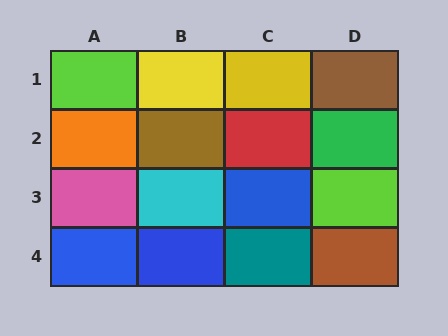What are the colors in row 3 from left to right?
Pink, cyan, blue, lime.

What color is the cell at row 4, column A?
Blue.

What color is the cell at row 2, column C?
Red.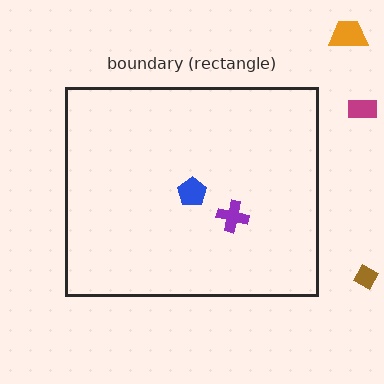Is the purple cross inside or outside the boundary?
Inside.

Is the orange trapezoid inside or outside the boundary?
Outside.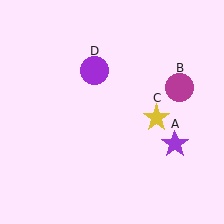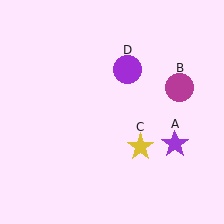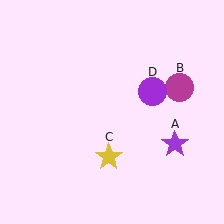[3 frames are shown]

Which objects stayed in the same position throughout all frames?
Purple star (object A) and magenta circle (object B) remained stationary.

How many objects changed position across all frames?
2 objects changed position: yellow star (object C), purple circle (object D).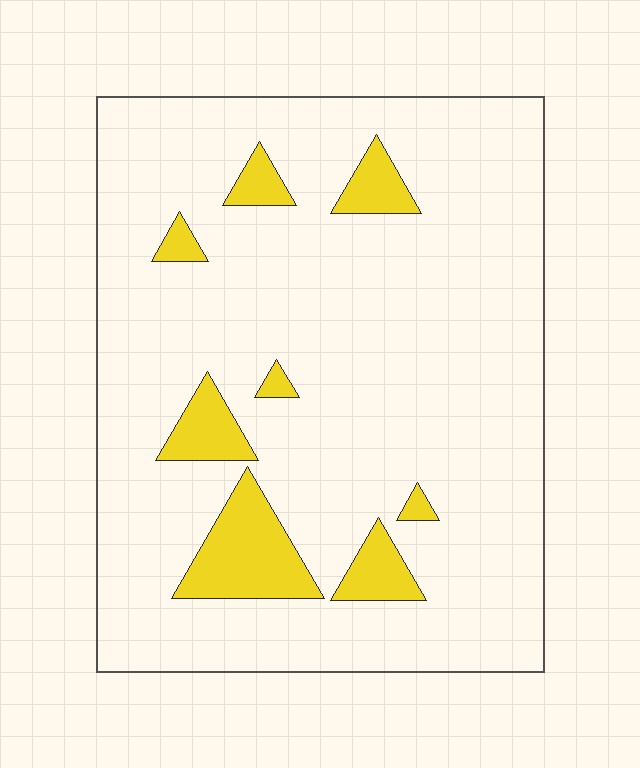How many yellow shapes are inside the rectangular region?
8.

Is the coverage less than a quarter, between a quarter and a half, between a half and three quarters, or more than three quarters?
Less than a quarter.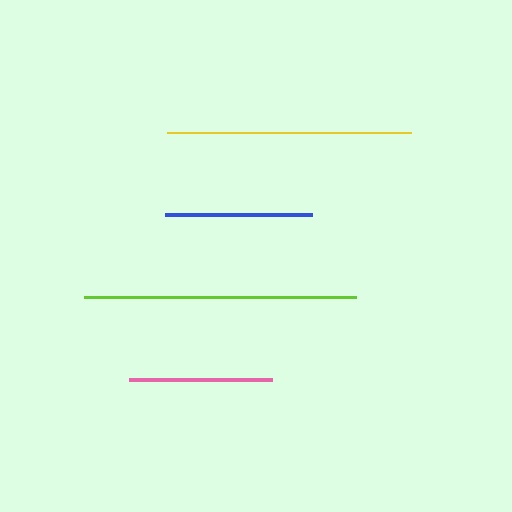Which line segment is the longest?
The lime line is the longest at approximately 272 pixels.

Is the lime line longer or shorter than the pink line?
The lime line is longer than the pink line.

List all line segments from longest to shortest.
From longest to shortest: lime, yellow, blue, pink.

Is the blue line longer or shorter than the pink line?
The blue line is longer than the pink line.